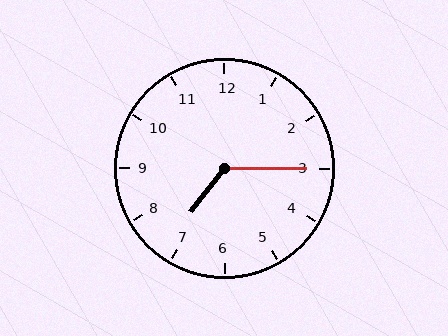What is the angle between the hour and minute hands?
Approximately 128 degrees.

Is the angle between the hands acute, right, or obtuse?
It is obtuse.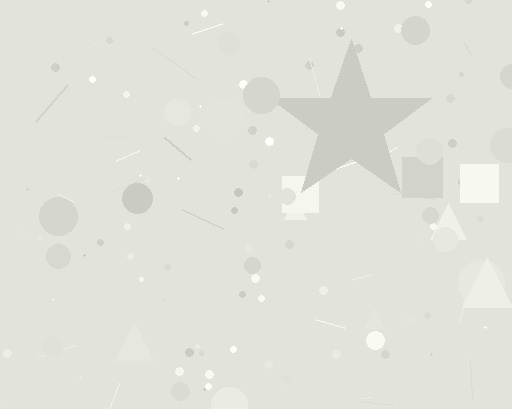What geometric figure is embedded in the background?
A star is embedded in the background.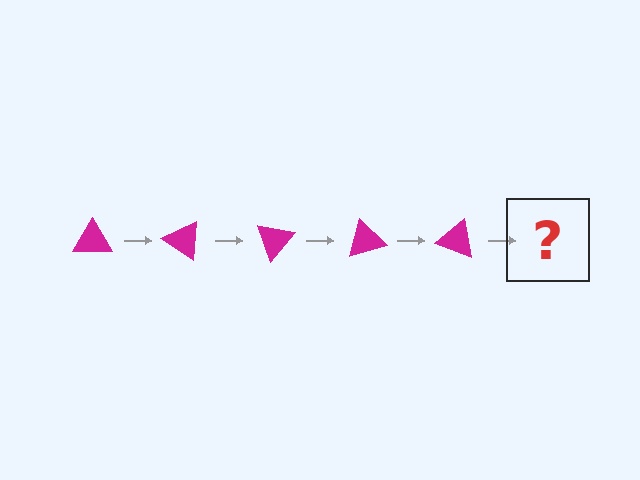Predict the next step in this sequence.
The next step is a magenta triangle rotated 175 degrees.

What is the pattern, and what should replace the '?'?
The pattern is that the triangle rotates 35 degrees each step. The '?' should be a magenta triangle rotated 175 degrees.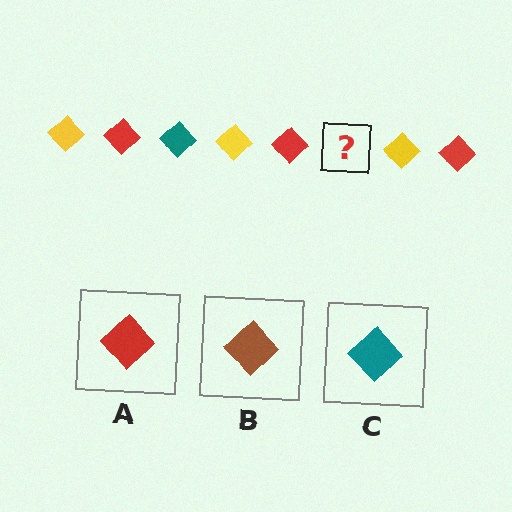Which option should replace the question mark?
Option C.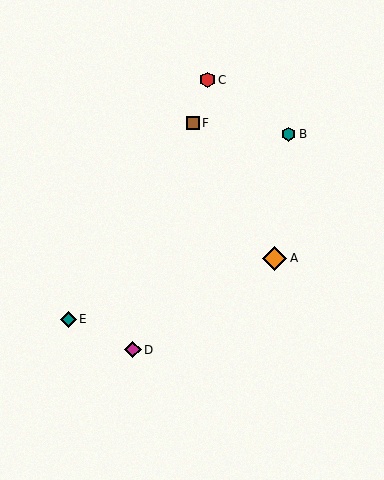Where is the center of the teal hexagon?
The center of the teal hexagon is at (289, 134).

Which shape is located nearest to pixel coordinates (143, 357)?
The magenta diamond (labeled D) at (133, 350) is nearest to that location.